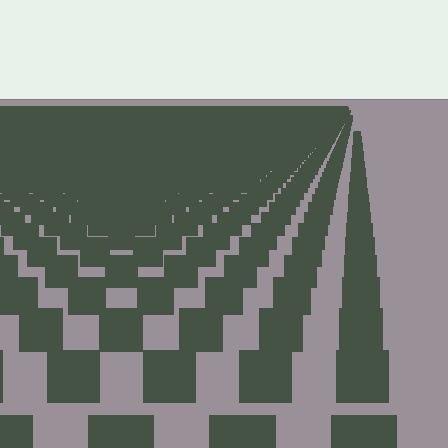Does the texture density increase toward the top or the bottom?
Density increases toward the top.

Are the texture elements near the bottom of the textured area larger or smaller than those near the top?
Larger. Near the bottom, elements are closer to the viewer and appear at a bigger on-screen size.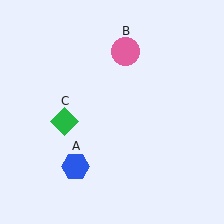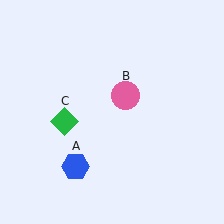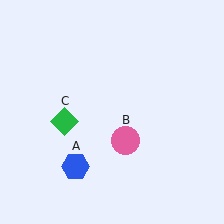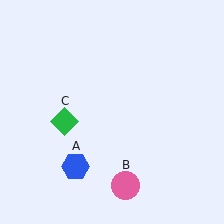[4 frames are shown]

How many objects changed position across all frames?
1 object changed position: pink circle (object B).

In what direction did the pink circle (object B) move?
The pink circle (object B) moved down.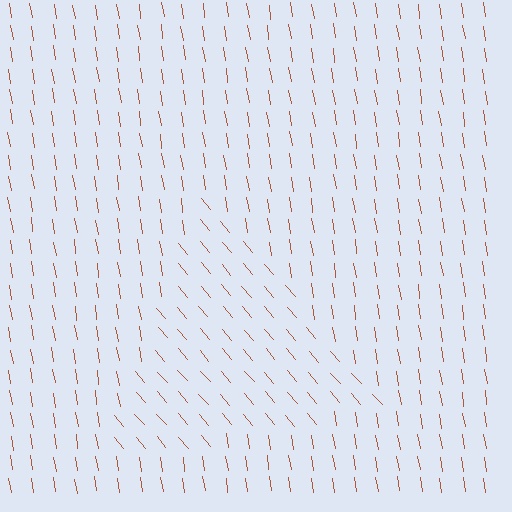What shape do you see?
I see a triangle.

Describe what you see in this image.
The image is filled with small brown line segments. A triangle region in the image has lines oriented differently from the surrounding lines, creating a visible texture boundary.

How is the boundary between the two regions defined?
The boundary is defined purely by a change in line orientation (approximately 32 degrees difference). All lines are the same color and thickness.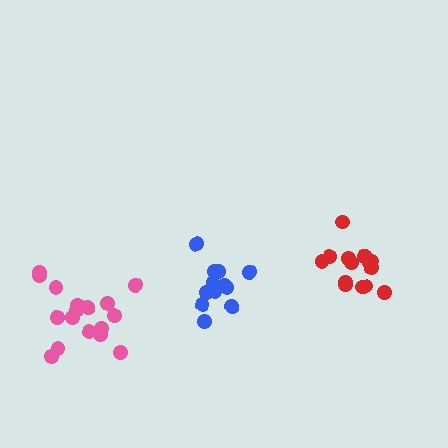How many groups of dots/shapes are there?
There are 3 groups.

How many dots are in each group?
Group 1: 12 dots, Group 2: 17 dots, Group 3: 14 dots (43 total).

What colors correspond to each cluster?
The clusters are colored: blue, pink, red.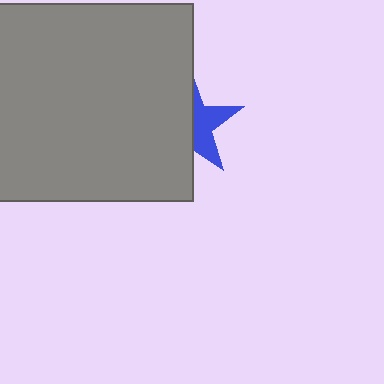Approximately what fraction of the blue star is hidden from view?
Roughly 58% of the blue star is hidden behind the gray square.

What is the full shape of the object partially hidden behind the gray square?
The partially hidden object is a blue star.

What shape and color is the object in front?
The object in front is a gray square.